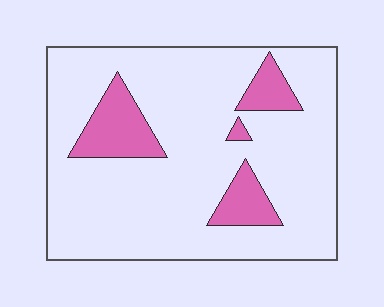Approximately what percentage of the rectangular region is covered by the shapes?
Approximately 15%.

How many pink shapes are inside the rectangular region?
4.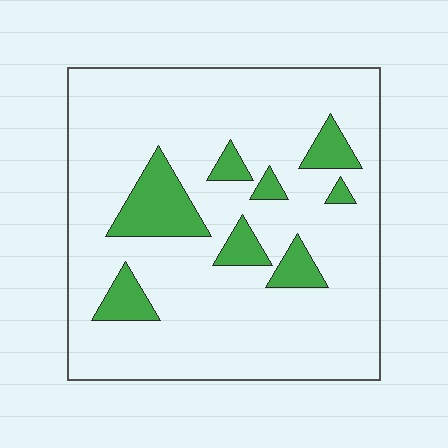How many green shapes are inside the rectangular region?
8.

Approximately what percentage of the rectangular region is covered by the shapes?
Approximately 15%.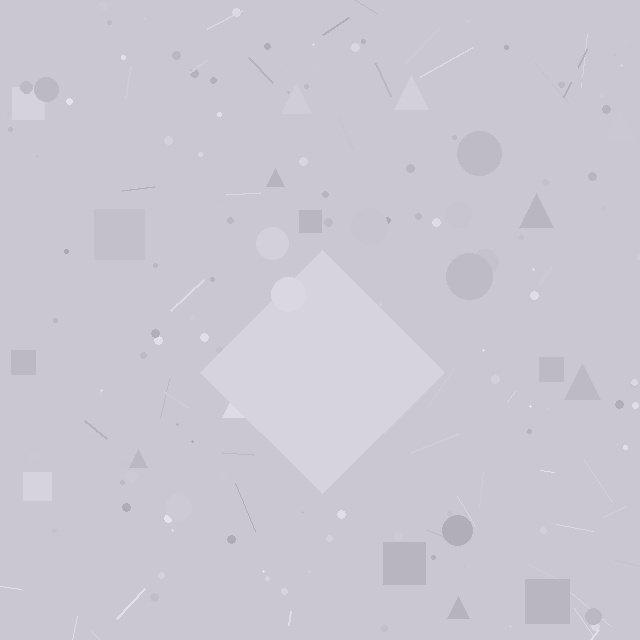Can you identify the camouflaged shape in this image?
The camouflaged shape is a diamond.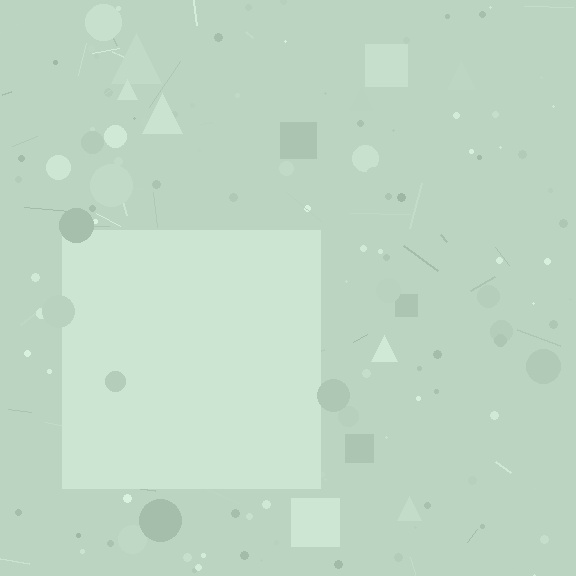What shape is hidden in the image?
A square is hidden in the image.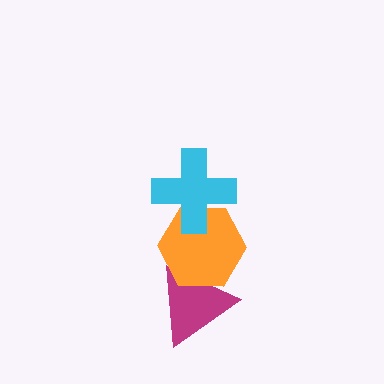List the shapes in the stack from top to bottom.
From top to bottom: the cyan cross, the orange hexagon, the magenta triangle.